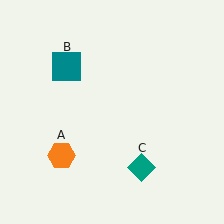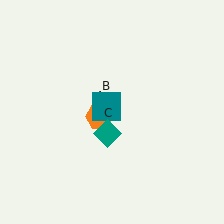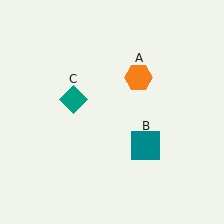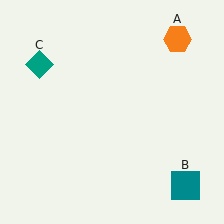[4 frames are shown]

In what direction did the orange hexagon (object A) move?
The orange hexagon (object A) moved up and to the right.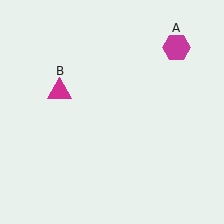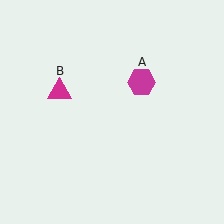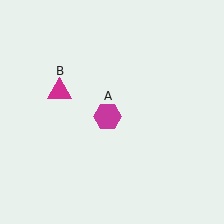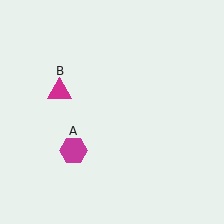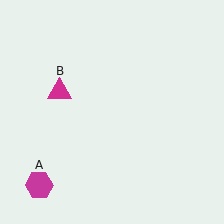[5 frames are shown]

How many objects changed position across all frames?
1 object changed position: magenta hexagon (object A).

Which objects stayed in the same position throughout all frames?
Magenta triangle (object B) remained stationary.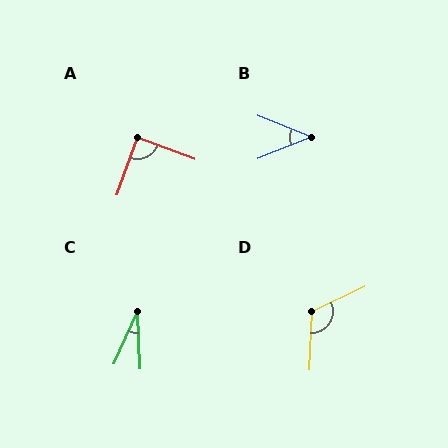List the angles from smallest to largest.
C (26°), B (44°), A (89°), D (117°).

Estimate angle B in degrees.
Approximately 44 degrees.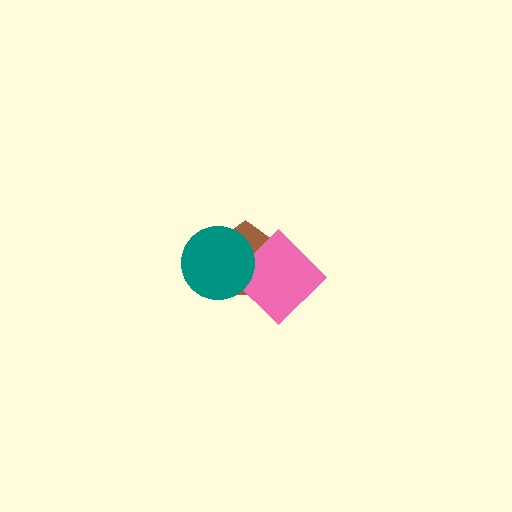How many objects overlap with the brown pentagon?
2 objects overlap with the brown pentagon.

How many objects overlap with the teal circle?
2 objects overlap with the teal circle.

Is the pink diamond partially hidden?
Yes, it is partially covered by another shape.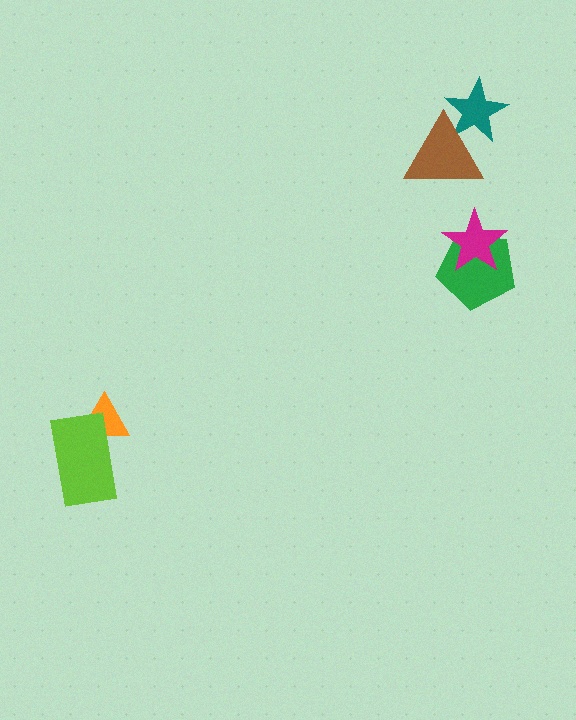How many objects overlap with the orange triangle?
1 object overlaps with the orange triangle.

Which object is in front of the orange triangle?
The lime rectangle is in front of the orange triangle.